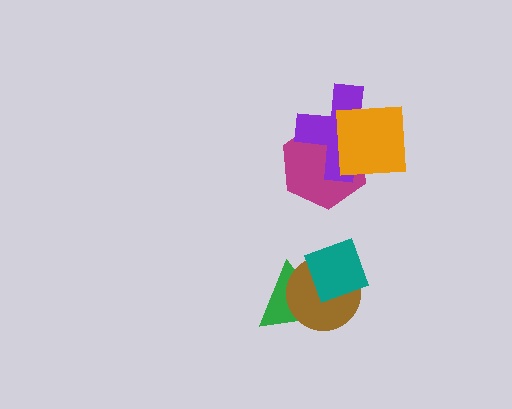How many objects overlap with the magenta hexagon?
2 objects overlap with the magenta hexagon.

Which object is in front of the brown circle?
The teal diamond is in front of the brown circle.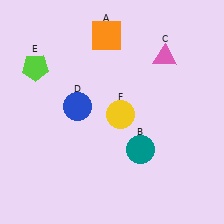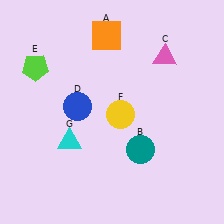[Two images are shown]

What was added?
A cyan triangle (G) was added in Image 2.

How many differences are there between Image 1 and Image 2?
There is 1 difference between the two images.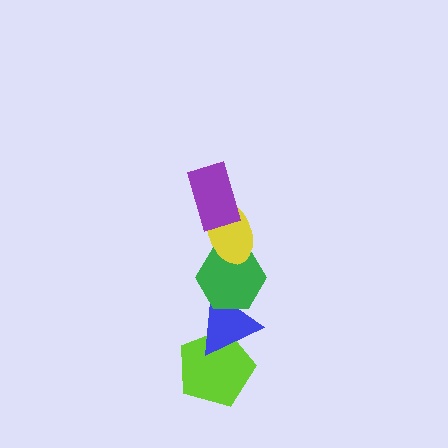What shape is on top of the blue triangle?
The green hexagon is on top of the blue triangle.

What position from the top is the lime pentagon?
The lime pentagon is 5th from the top.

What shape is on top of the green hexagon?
The yellow ellipse is on top of the green hexagon.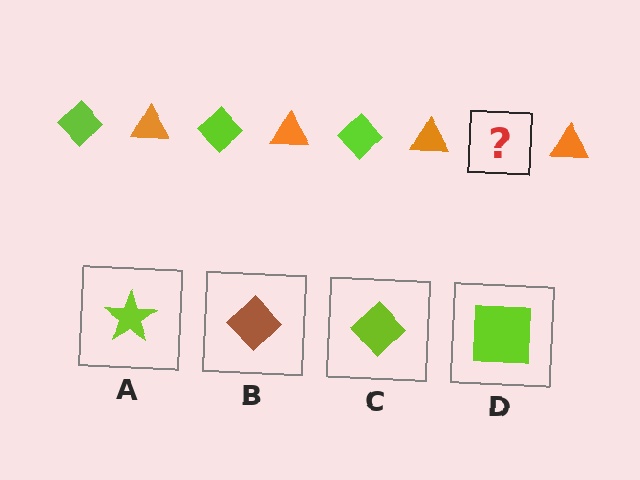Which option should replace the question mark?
Option C.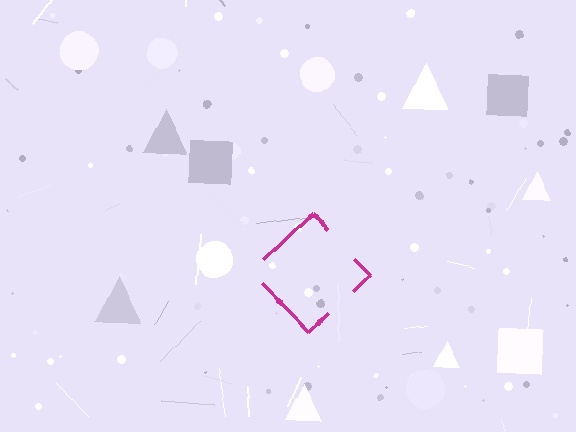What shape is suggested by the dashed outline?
The dashed outline suggests a diamond.